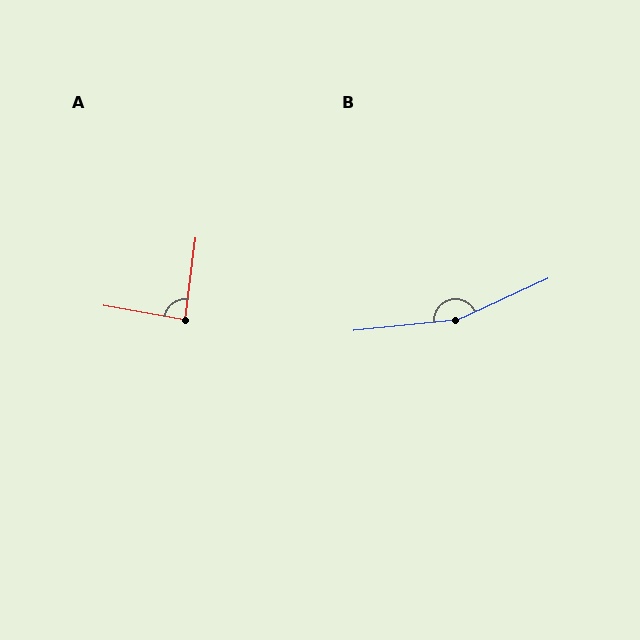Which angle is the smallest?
A, at approximately 87 degrees.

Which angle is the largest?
B, at approximately 161 degrees.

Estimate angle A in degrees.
Approximately 87 degrees.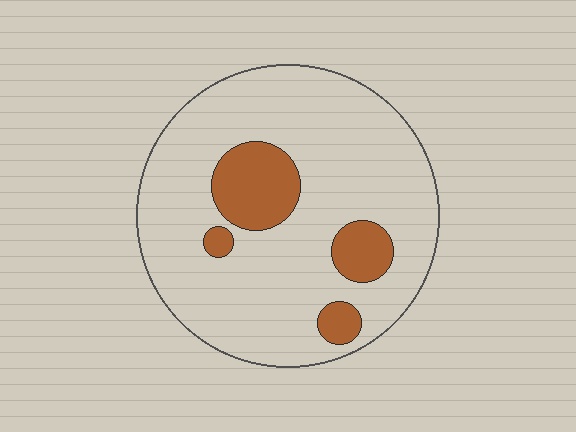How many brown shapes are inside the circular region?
4.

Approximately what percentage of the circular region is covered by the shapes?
Approximately 15%.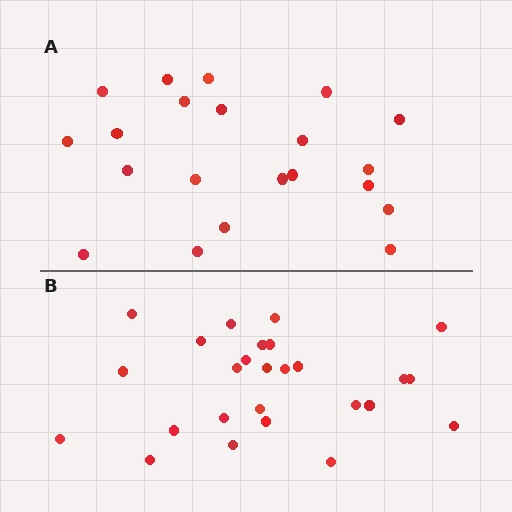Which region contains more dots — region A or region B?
Region B (the bottom region) has more dots.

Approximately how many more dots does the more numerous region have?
Region B has about 5 more dots than region A.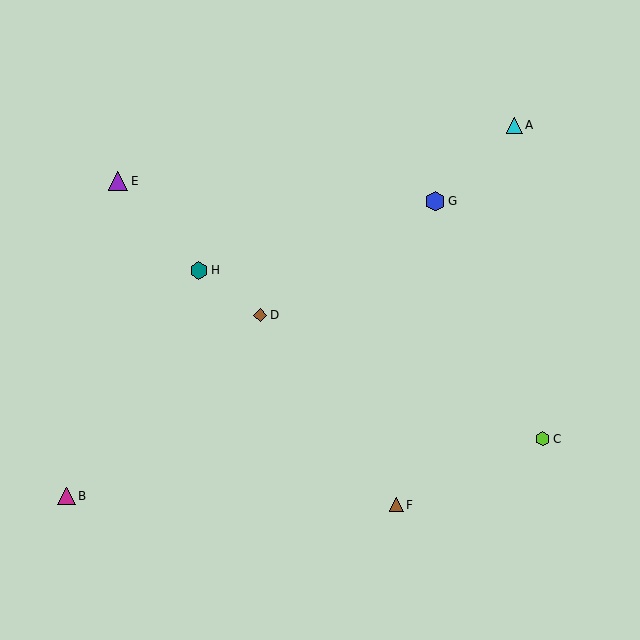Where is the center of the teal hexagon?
The center of the teal hexagon is at (199, 270).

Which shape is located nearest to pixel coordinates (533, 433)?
The lime hexagon (labeled C) at (543, 439) is nearest to that location.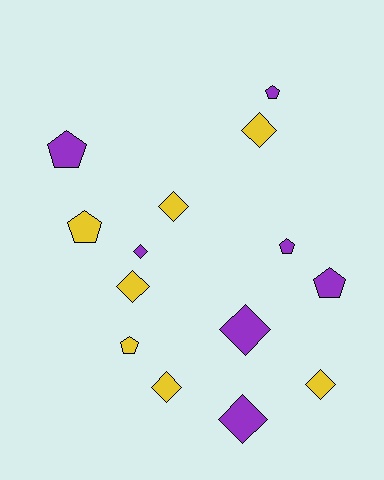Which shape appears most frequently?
Diamond, with 8 objects.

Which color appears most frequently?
Yellow, with 7 objects.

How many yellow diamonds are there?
There are 5 yellow diamonds.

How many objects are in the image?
There are 14 objects.